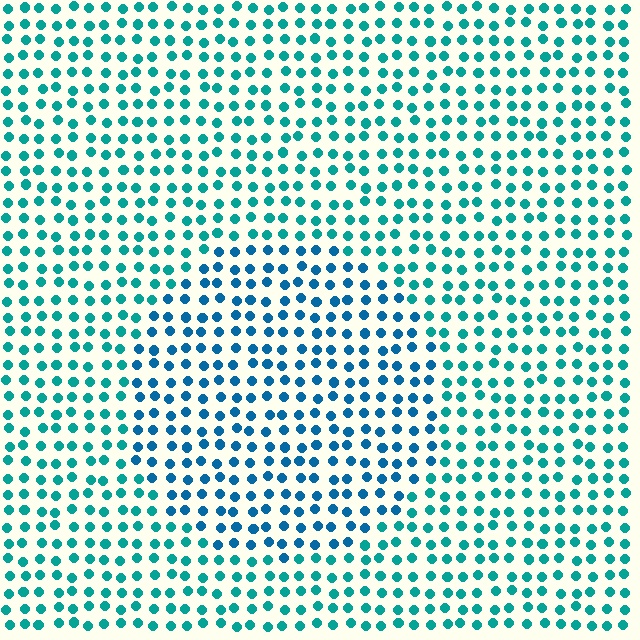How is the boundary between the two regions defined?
The boundary is defined purely by a slight shift in hue (about 27 degrees). Spacing, size, and orientation are identical on both sides.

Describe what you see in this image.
The image is filled with small teal elements in a uniform arrangement. A circle-shaped region is visible where the elements are tinted to a slightly different hue, forming a subtle color boundary.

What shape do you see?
I see a circle.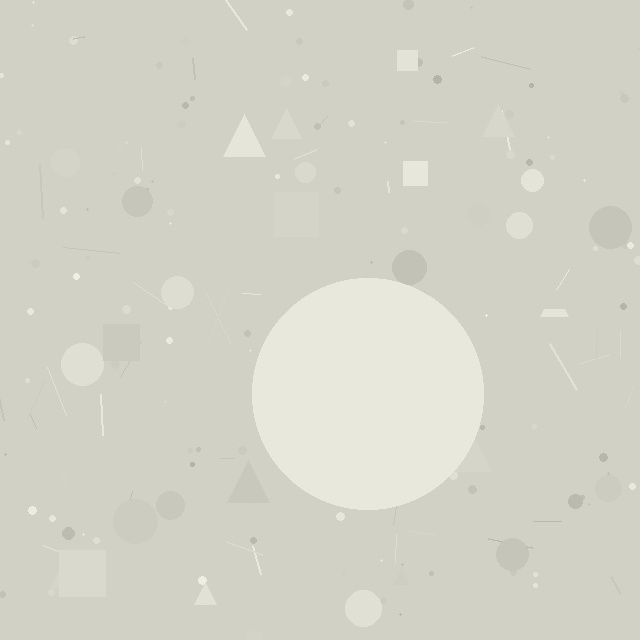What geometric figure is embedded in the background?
A circle is embedded in the background.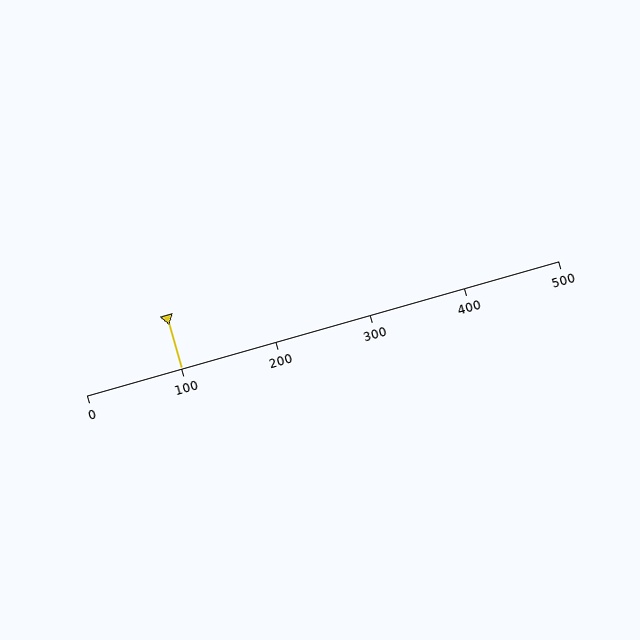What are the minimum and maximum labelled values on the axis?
The axis runs from 0 to 500.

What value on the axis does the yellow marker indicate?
The marker indicates approximately 100.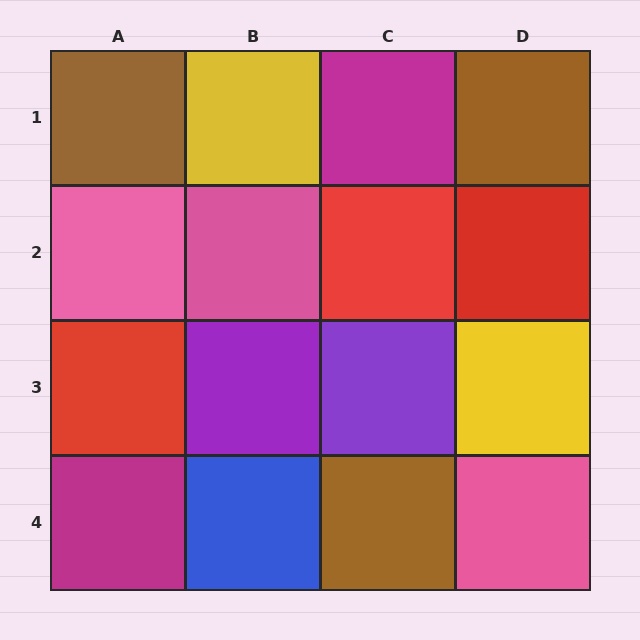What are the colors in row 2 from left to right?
Pink, pink, red, red.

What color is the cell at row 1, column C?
Magenta.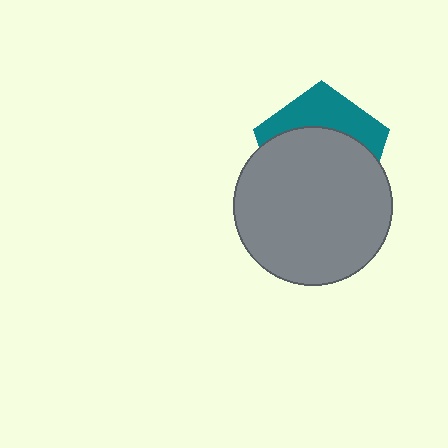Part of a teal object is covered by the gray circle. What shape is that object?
It is a pentagon.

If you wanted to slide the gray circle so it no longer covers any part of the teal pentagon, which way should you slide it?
Slide it down — that is the most direct way to separate the two shapes.